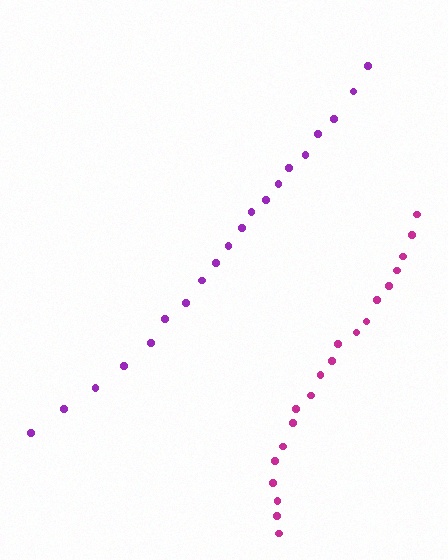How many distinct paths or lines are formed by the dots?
There are 2 distinct paths.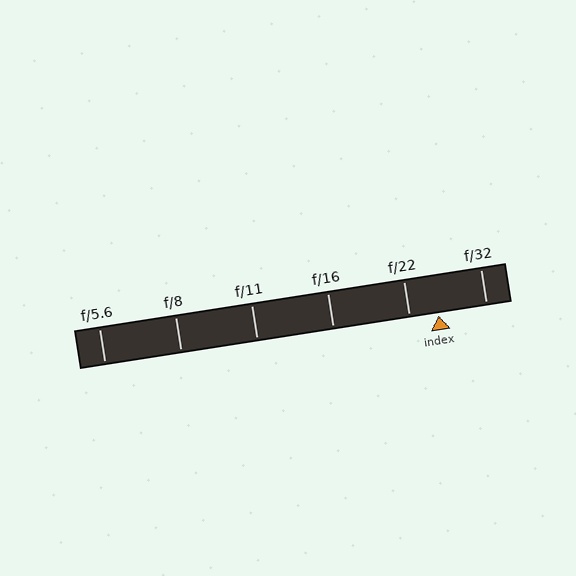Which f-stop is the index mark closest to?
The index mark is closest to f/22.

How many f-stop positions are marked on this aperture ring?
There are 6 f-stop positions marked.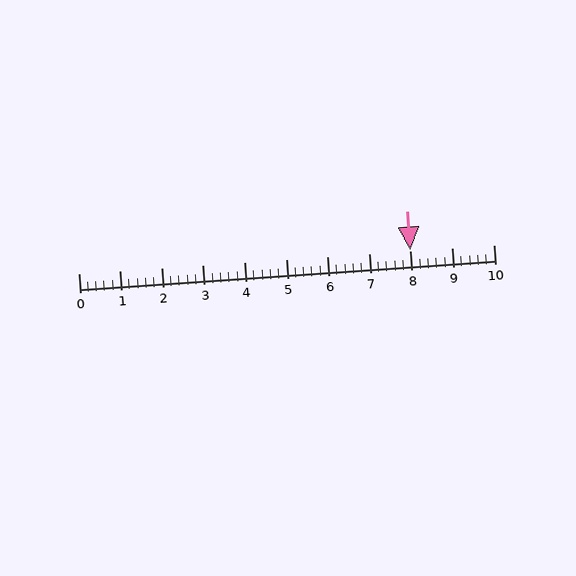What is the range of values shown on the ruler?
The ruler shows values from 0 to 10.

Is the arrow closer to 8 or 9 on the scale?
The arrow is closer to 8.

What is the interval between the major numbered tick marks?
The major tick marks are spaced 1 units apart.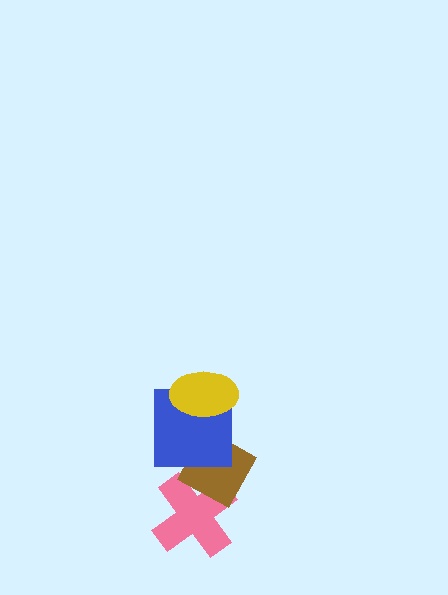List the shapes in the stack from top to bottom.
From top to bottom: the yellow ellipse, the blue square, the brown diamond, the pink cross.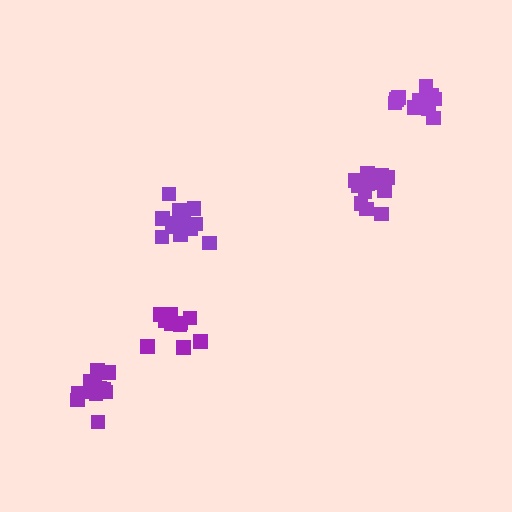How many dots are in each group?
Group 1: 14 dots, Group 2: 14 dots, Group 3: 13 dots, Group 4: 14 dots, Group 5: 13 dots (68 total).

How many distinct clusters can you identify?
There are 5 distinct clusters.